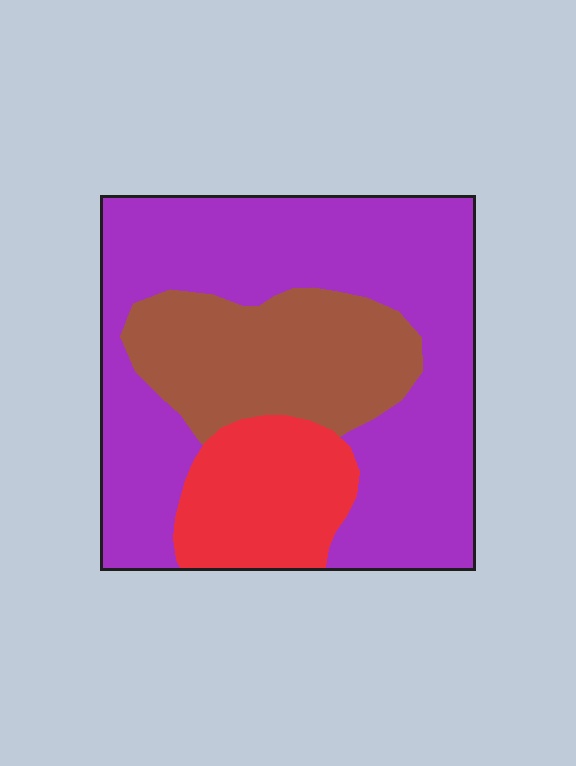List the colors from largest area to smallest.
From largest to smallest: purple, brown, red.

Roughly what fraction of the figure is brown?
Brown covers roughly 25% of the figure.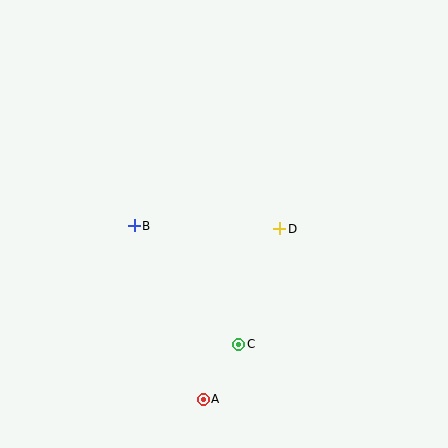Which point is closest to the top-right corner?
Point D is closest to the top-right corner.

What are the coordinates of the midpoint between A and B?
The midpoint between A and B is at (169, 313).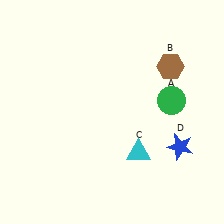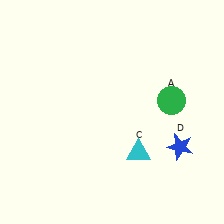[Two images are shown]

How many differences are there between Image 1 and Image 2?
There is 1 difference between the two images.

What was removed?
The brown hexagon (B) was removed in Image 2.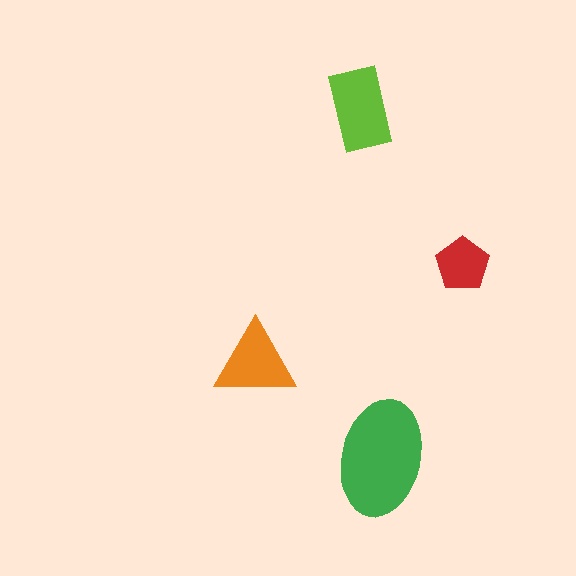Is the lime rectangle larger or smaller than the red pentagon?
Larger.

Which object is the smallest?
The red pentagon.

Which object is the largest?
The green ellipse.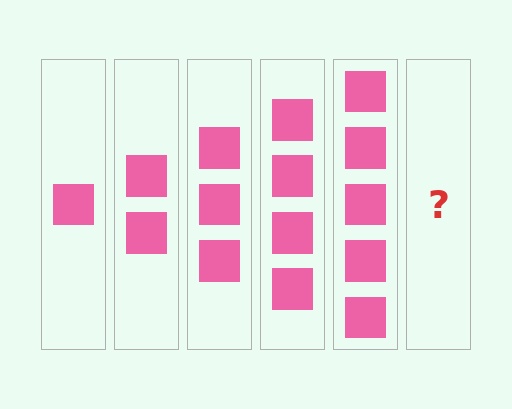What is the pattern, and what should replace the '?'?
The pattern is that each step adds one more square. The '?' should be 6 squares.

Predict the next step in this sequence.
The next step is 6 squares.